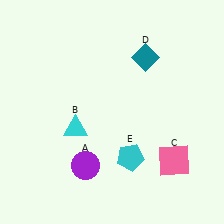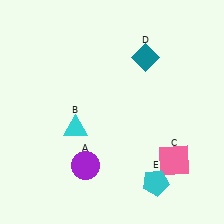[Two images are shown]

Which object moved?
The cyan pentagon (E) moved down.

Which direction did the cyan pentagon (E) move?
The cyan pentagon (E) moved down.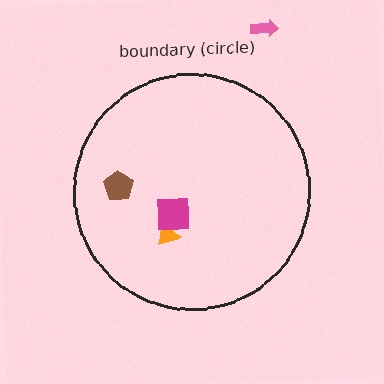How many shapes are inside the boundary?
3 inside, 1 outside.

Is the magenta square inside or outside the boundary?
Inside.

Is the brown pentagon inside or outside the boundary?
Inside.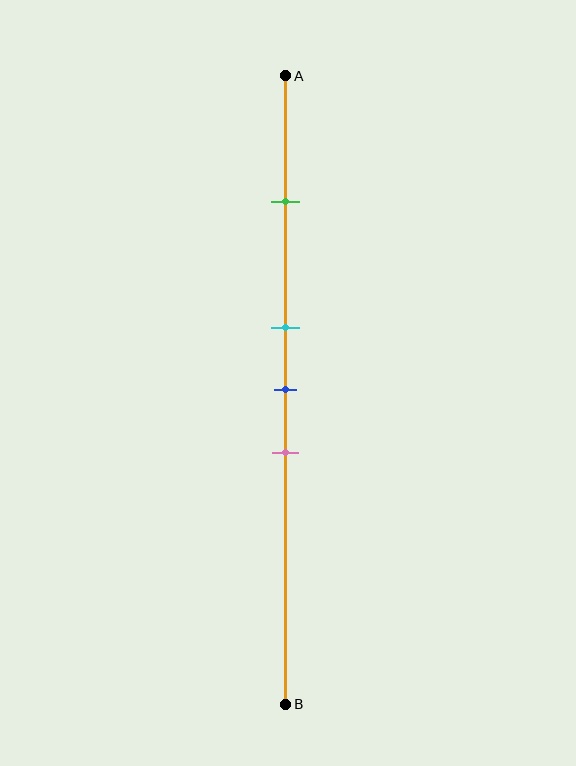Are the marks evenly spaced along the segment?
No, the marks are not evenly spaced.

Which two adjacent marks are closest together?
The cyan and blue marks are the closest adjacent pair.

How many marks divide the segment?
There are 4 marks dividing the segment.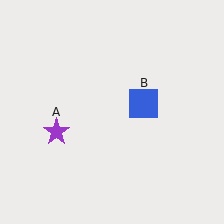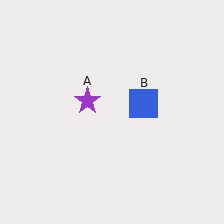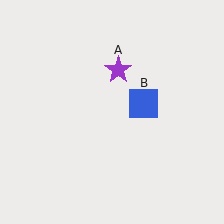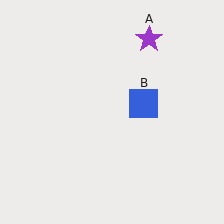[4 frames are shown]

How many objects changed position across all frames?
1 object changed position: purple star (object A).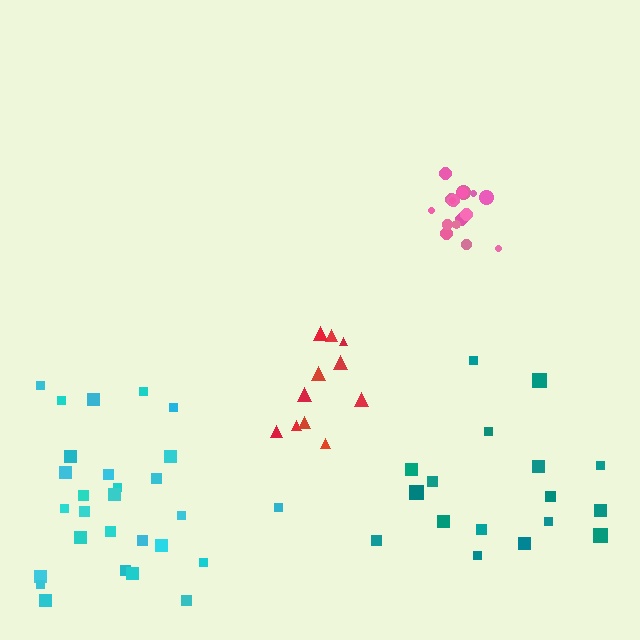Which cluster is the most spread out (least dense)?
Teal.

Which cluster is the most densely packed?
Pink.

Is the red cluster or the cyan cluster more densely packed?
Cyan.